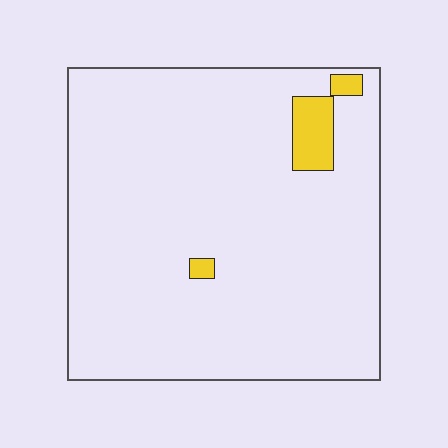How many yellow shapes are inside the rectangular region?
3.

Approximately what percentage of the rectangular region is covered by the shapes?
Approximately 5%.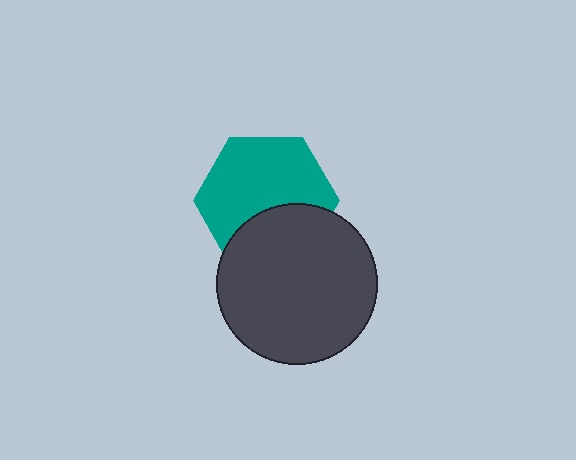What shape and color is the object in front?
The object in front is a dark gray circle.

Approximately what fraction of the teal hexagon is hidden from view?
Roughly 35% of the teal hexagon is hidden behind the dark gray circle.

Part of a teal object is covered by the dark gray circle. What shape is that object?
It is a hexagon.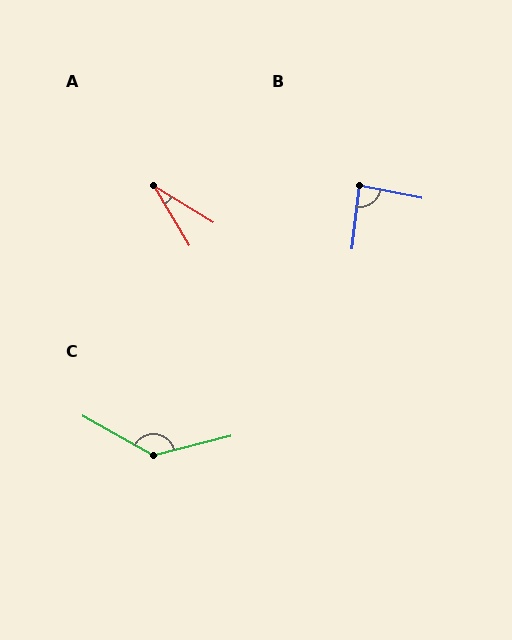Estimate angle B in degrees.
Approximately 85 degrees.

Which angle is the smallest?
A, at approximately 28 degrees.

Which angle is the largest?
C, at approximately 136 degrees.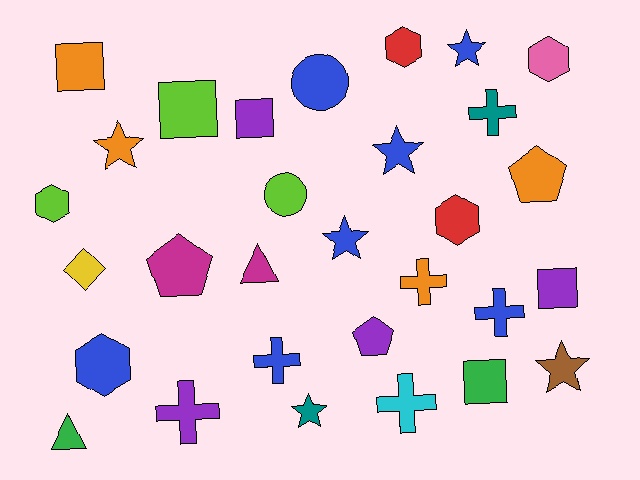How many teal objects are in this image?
There are 2 teal objects.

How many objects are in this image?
There are 30 objects.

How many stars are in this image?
There are 6 stars.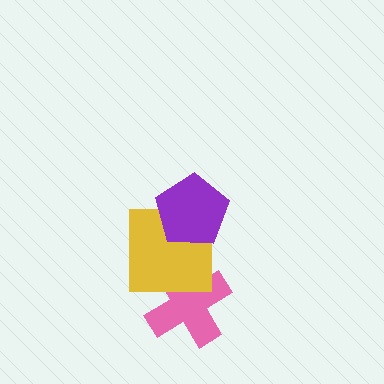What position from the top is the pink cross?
The pink cross is 3rd from the top.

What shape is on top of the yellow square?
The purple pentagon is on top of the yellow square.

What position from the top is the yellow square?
The yellow square is 2nd from the top.